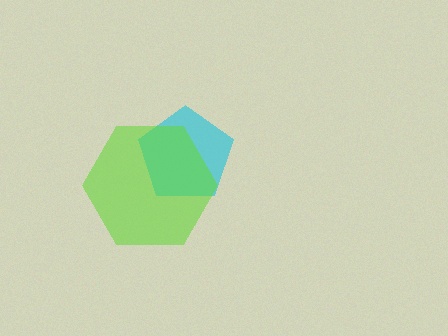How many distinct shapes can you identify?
There are 2 distinct shapes: a cyan pentagon, a lime hexagon.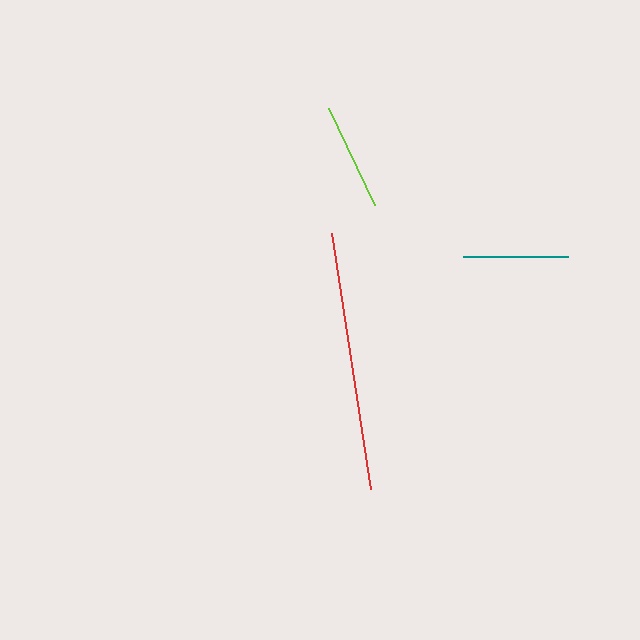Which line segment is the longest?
The red line is the longest at approximately 259 pixels.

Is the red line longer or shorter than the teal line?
The red line is longer than the teal line.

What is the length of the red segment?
The red segment is approximately 259 pixels long.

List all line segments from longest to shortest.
From longest to shortest: red, lime, teal.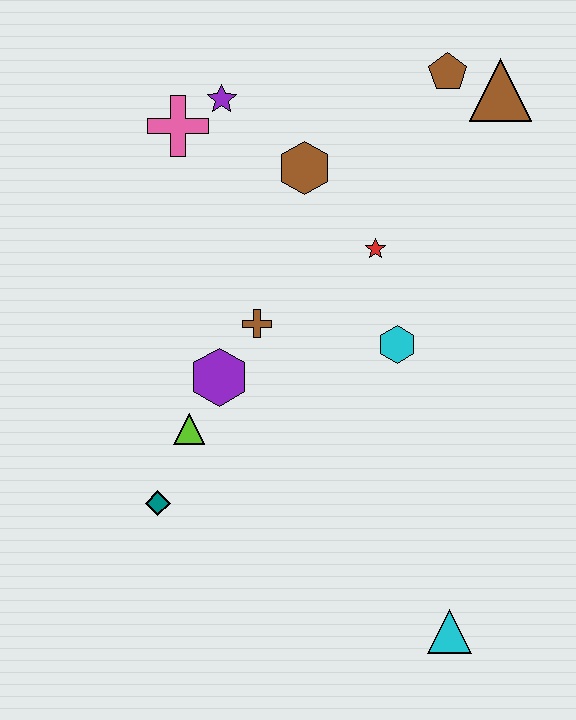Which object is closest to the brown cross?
The purple hexagon is closest to the brown cross.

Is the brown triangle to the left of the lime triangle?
No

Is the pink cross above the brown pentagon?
No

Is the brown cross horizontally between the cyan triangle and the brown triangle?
No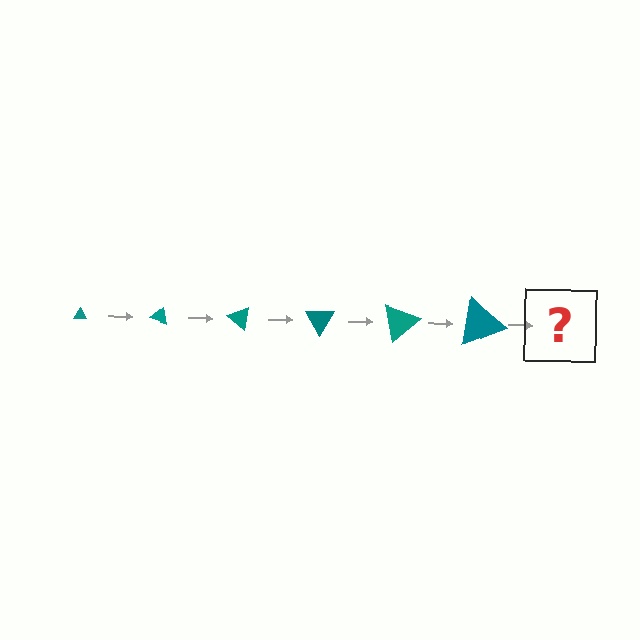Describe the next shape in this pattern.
It should be a triangle, larger than the previous one and rotated 120 degrees from the start.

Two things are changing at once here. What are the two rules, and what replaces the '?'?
The two rules are that the triangle grows larger each step and it rotates 20 degrees each step. The '?' should be a triangle, larger than the previous one and rotated 120 degrees from the start.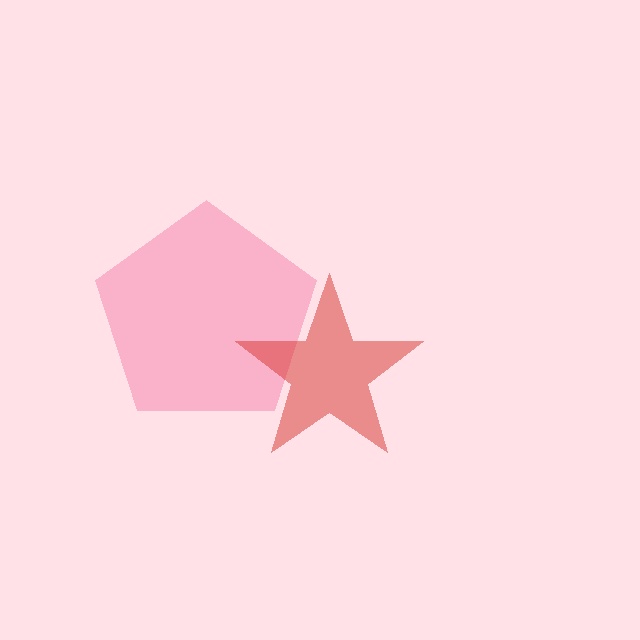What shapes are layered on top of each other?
The layered shapes are: a pink pentagon, a red star.